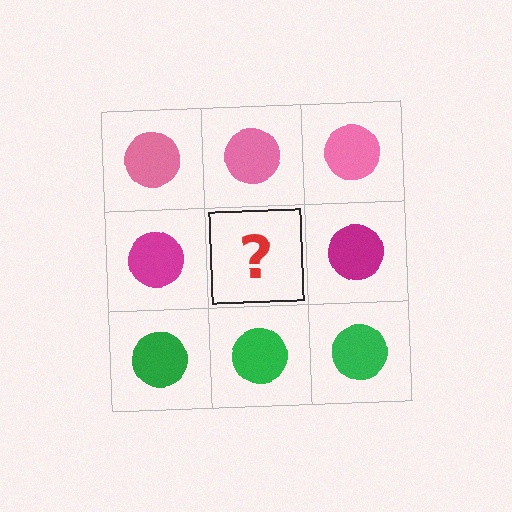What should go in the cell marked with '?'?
The missing cell should contain a magenta circle.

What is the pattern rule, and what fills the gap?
The rule is that each row has a consistent color. The gap should be filled with a magenta circle.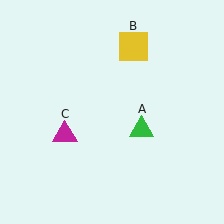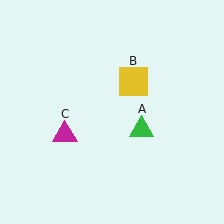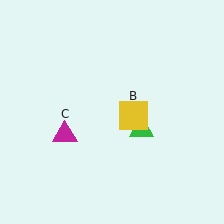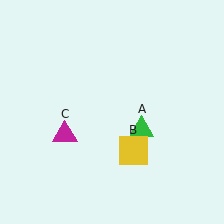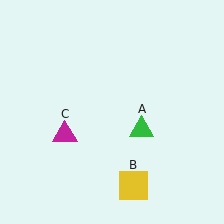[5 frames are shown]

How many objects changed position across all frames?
1 object changed position: yellow square (object B).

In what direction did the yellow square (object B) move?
The yellow square (object B) moved down.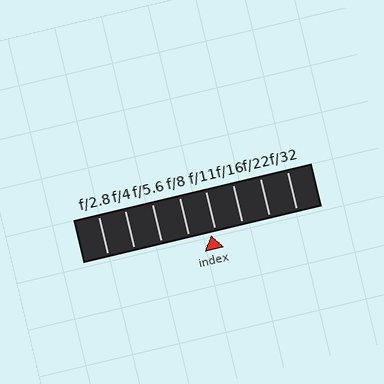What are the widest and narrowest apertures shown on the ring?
The widest aperture shown is f/2.8 and the narrowest is f/32.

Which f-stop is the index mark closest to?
The index mark is closest to f/11.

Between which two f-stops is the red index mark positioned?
The index mark is between f/8 and f/11.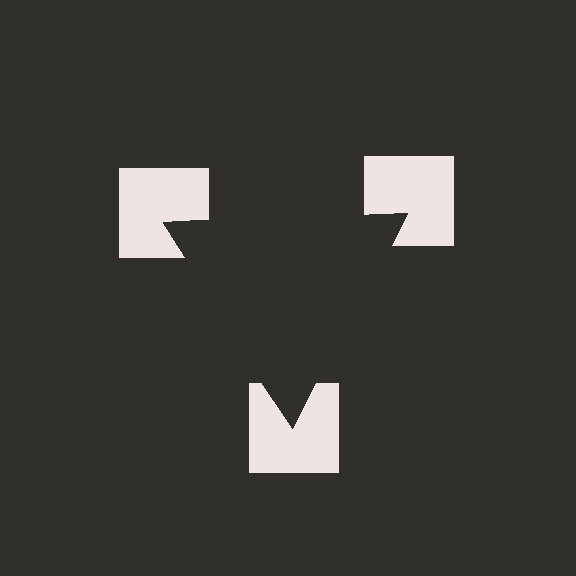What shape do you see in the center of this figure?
An illusory triangle — its edges are inferred from the aligned wedge cuts in the notched squares, not physically drawn.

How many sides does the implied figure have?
3 sides.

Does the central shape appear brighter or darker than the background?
It typically appears slightly darker than the background, even though no actual brightness change is drawn.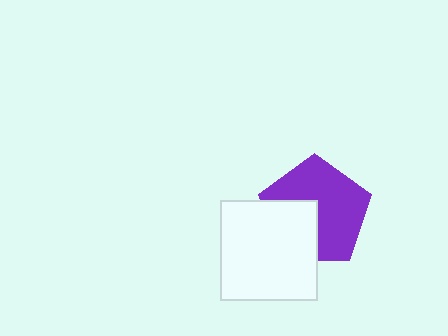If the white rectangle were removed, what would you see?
You would see the complete purple pentagon.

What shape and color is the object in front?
The object in front is a white rectangle.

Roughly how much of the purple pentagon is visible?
Most of it is visible (roughly 65%).